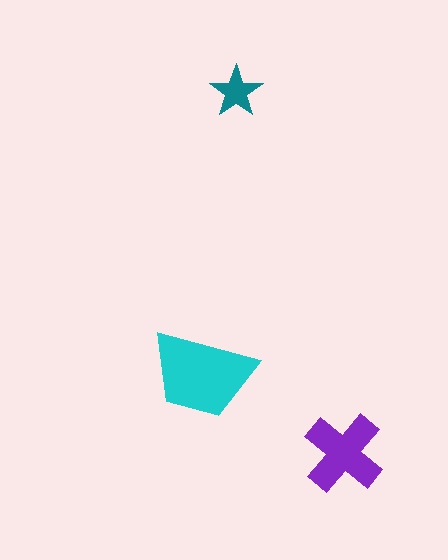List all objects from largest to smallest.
The cyan trapezoid, the purple cross, the teal star.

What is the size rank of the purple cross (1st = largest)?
2nd.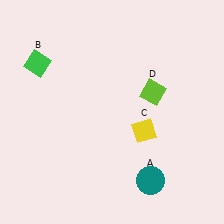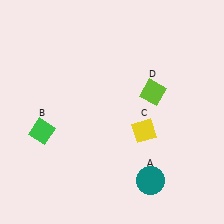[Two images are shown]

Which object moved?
The green diamond (B) moved down.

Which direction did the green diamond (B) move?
The green diamond (B) moved down.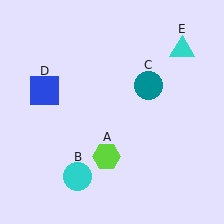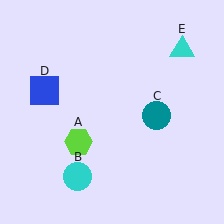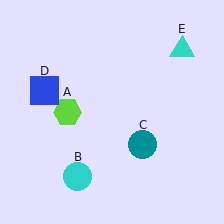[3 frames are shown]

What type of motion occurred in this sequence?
The lime hexagon (object A), teal circle (object C) rotated clockwise around the center of the scene.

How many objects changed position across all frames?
2 objects changed position: lime hexagon (object A), teal circle (object C).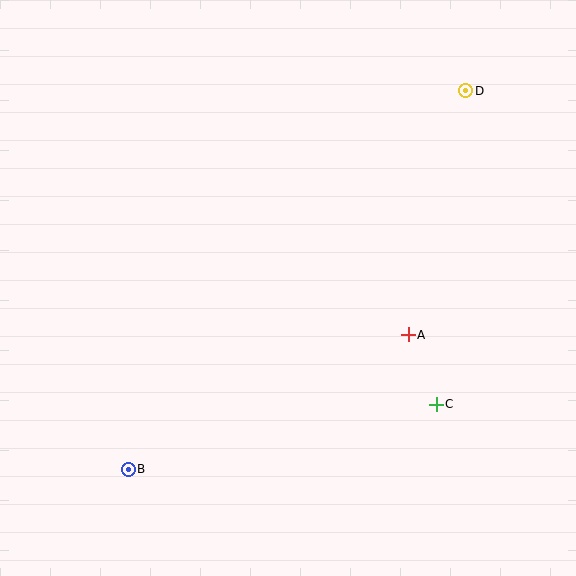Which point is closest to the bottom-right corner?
Point C is closest to the bottom-right corner.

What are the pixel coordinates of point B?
Point B is at (128, 469).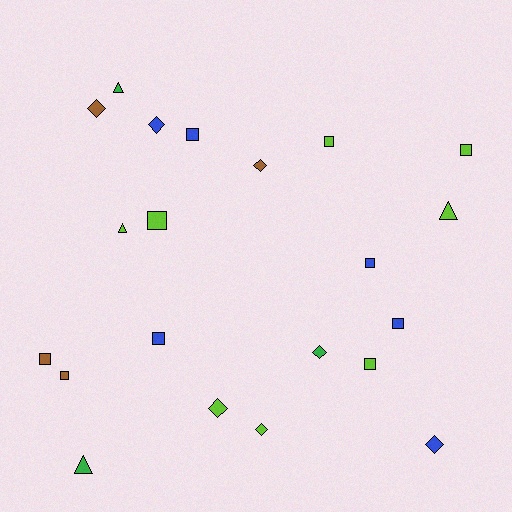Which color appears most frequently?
Lime, with 8 objects.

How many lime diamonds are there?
There are 2 lime diamonds.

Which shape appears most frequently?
Square, with 10 objects.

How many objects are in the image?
There are 21 objects.